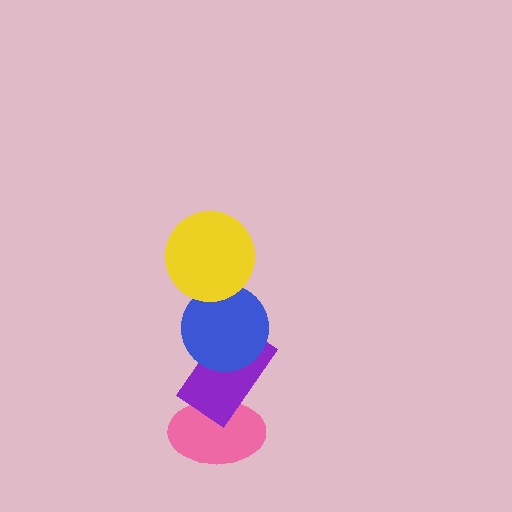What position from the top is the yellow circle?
The yellow circle is 1st from the top.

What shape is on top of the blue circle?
The yellow circle is on top of the blue circle.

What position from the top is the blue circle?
The blue circle is 2nd from the top.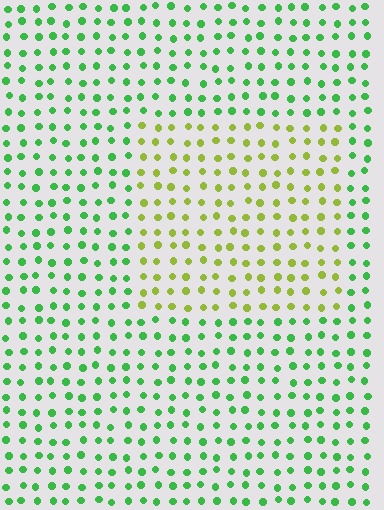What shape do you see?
I see a rectangle.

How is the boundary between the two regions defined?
The boundary is defined purely by a slight shift in hue (about 48 degrees). Spacing, size, and orientation are identical on both sides.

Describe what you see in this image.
The image is filled with small green elements in a uniform arrangement. A rectangle-shaped region is visible where the elements are tinted to a slightly different hue, forming a subtle color boundary.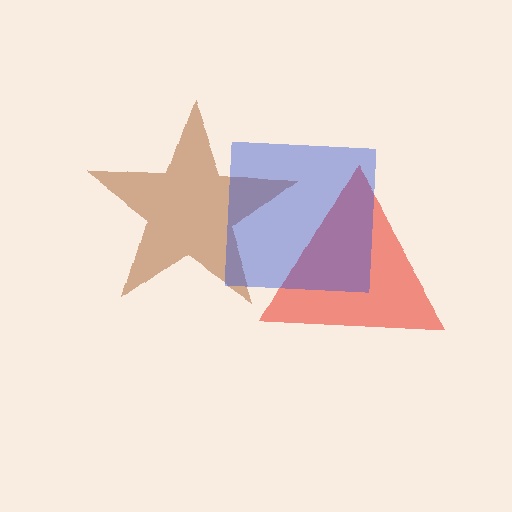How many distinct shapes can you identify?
There are 3 distinct shapes: a brown star, a red triangle, a blue square.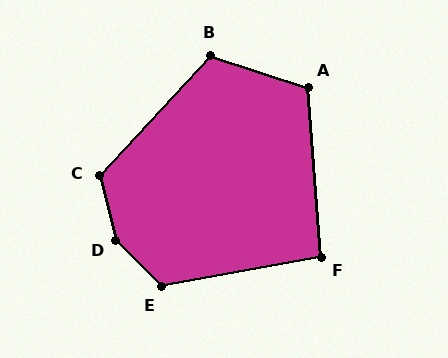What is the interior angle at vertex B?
Approximately 115 degrees (obtuse).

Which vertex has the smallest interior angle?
F, at approximately 96 degrees.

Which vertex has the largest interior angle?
D, at approximately 149 degrees.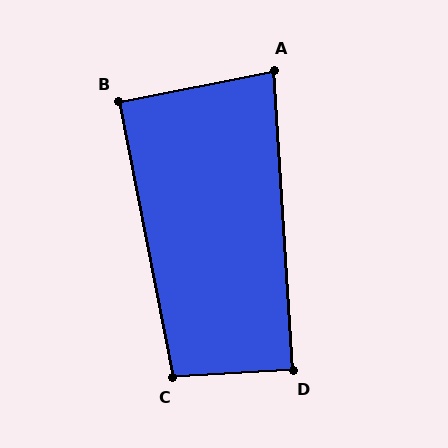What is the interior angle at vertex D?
Approximately 90 degrees (approximately right).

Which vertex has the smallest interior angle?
A, at approximately 82 degrees.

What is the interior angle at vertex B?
Approximately 90 degrees (approximately right).